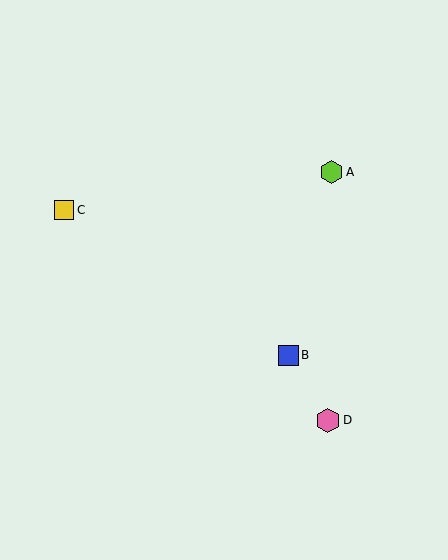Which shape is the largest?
The pink hexagon (labeled D) is the largest.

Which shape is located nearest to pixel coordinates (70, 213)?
The yellow square (labeled C) at (64, 210) is nearest to that location.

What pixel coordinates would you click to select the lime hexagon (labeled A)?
Click at (331, 172) to select the lime hexagon A.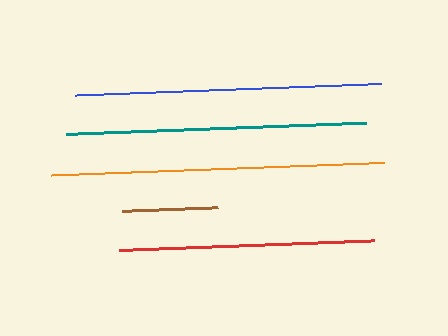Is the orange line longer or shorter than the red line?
The orange line is longer than the red line.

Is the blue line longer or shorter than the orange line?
The orange line is longer than the blue line.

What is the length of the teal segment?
The teal segment is approximately 301 pixels long.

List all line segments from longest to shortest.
From longest to shortest: orange, blue, teal, red, brown.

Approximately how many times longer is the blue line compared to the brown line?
The blue line is approximately 3.2 times the length of the brown line.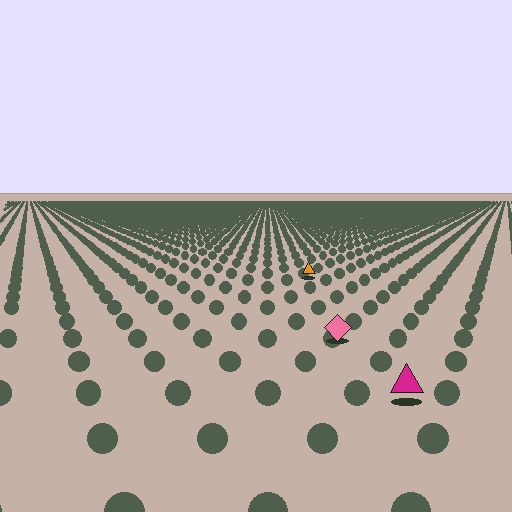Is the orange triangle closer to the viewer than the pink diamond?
No. The pink diamond is closer — you can tell from the texture gradient: the ground texture is coarser near it.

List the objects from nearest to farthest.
From nearest to farthest: the magenta triangle, the pink diamond, the orange triangle.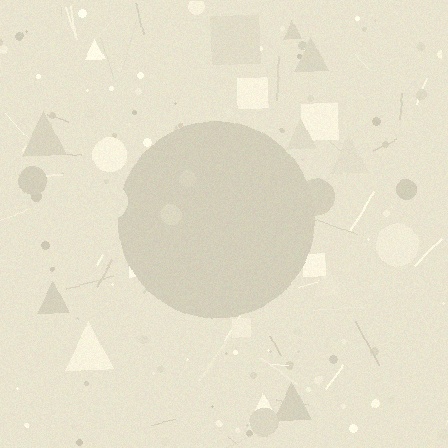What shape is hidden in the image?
A circle is hidden in the image.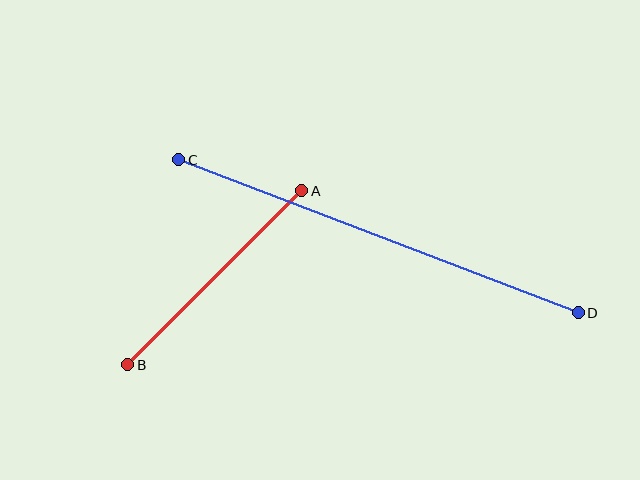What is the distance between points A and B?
The distance is approximately 246 pixels.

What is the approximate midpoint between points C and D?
The midpoint is at approximately (378, 236) pixels.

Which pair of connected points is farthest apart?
Points C and D are farthest apart.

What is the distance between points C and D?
The distance is approximately 428 pixels.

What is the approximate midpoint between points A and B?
The midpoint is at approximately (215, 278) pixels.